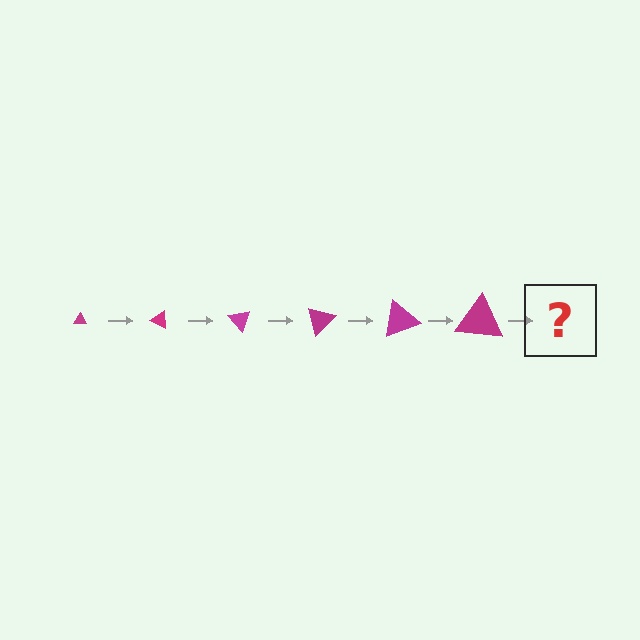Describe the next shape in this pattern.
It should be a triangle, larger than the previous one and rotated 150 degrees from the start.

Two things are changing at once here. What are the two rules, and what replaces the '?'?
The two rules are that the triangle grows larger each step and it rotates 25 degrees each step. The '?' should be a triangle, larger than the previous one and rotated 150 degrees from the start.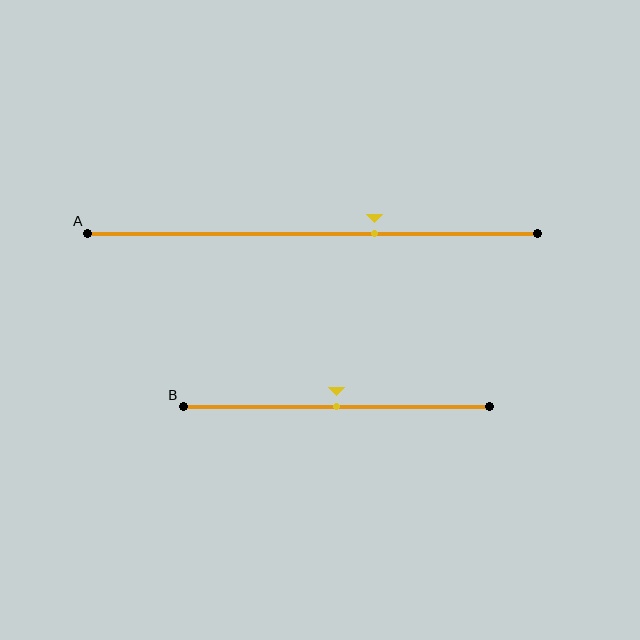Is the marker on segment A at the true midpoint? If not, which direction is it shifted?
No, the marker on segment A is shifted to the right by about 14% of the segment length.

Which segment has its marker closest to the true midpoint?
Segment B has its marker closest to the true midpoint.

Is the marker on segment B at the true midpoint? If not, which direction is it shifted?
Yes, the marker on segment B is at the true midpoint.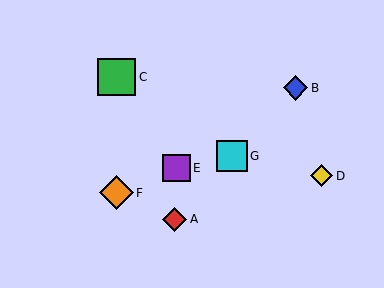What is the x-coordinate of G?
Object G is at x≈232.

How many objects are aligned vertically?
2 objects (C, F) are aligned vertically.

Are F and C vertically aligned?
Yes, both are at x≈117.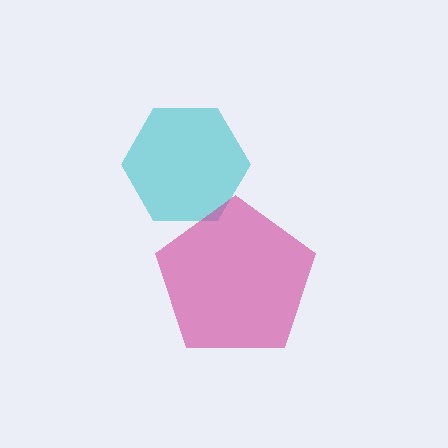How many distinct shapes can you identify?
There are 2 distinct shapes: a cyan hexagon, a magenta pentagon.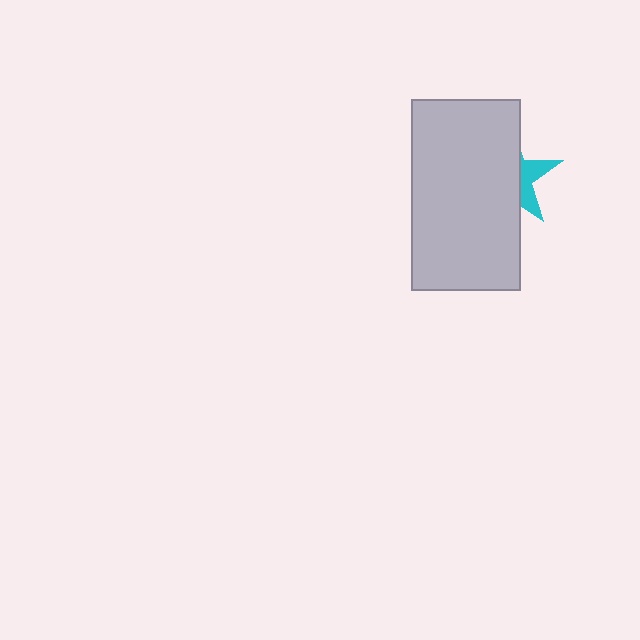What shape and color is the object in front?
The object in front is a light gray rectangle.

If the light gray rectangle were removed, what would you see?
You would see the complete cyan star.